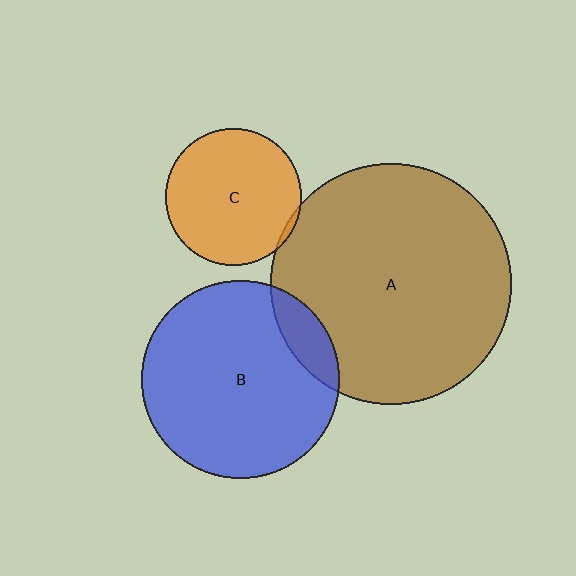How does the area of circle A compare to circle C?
Approximately 3.1 times.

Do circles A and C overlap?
Yes.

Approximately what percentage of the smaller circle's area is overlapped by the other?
Approximately 5%.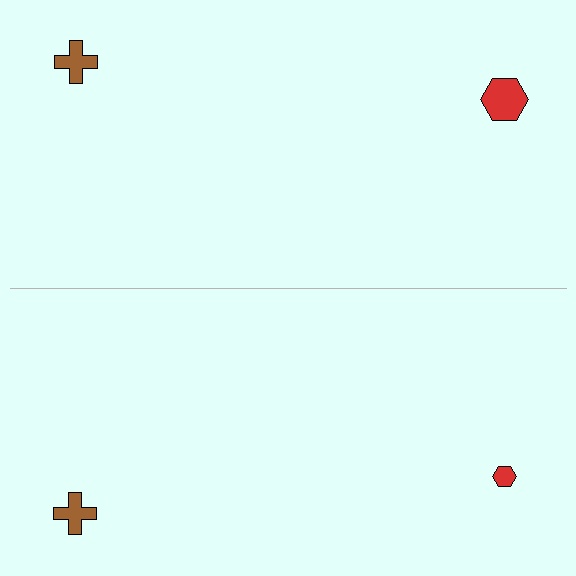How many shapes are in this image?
There are 4 shapes in this image.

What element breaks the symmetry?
The red hexagon on the bottom side has a different size than its mirror counterpart.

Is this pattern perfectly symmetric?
No, the pattern is not perfectly symmetric. The red hexagon on the bottom side has a different size than its mirror counterpart.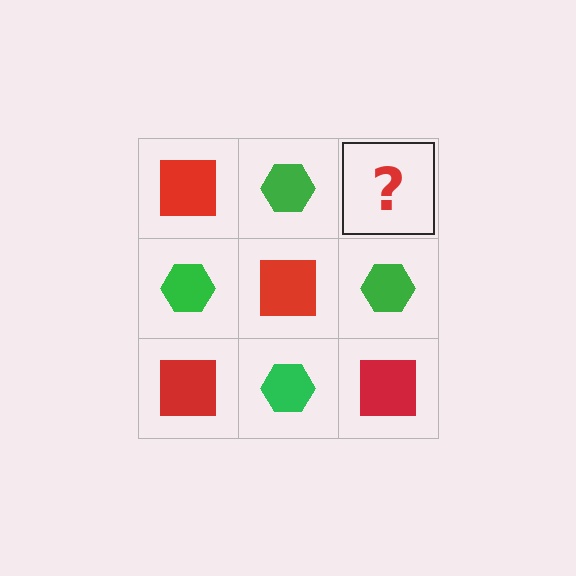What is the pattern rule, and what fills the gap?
The rule is that it alternates red square and green hexagon in a checkerboard pattern. The gap should be filled with a red square.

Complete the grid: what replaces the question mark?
The question mark should be replaced with a red square.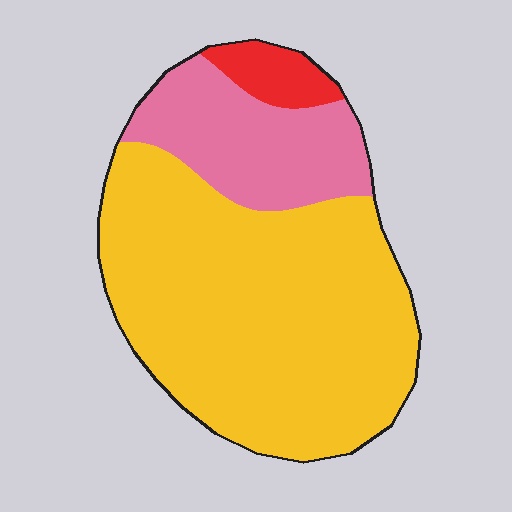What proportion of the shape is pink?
Pink covers 23% of the shape.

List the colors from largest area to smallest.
From largest to smallest: yellow, pink, red.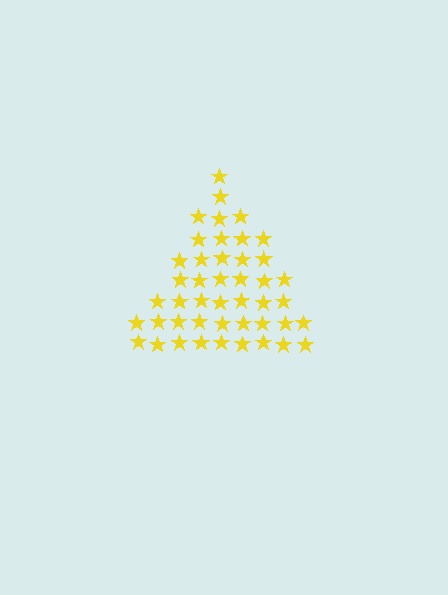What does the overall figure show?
The overall figure shows a triangle.